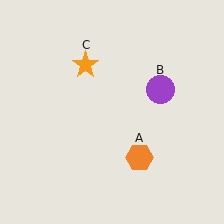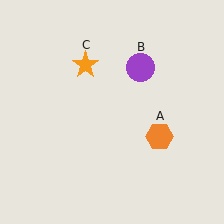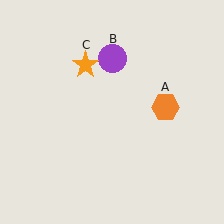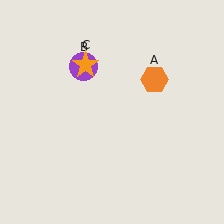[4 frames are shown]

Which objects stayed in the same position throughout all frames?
Orange star (object C) remained stationary.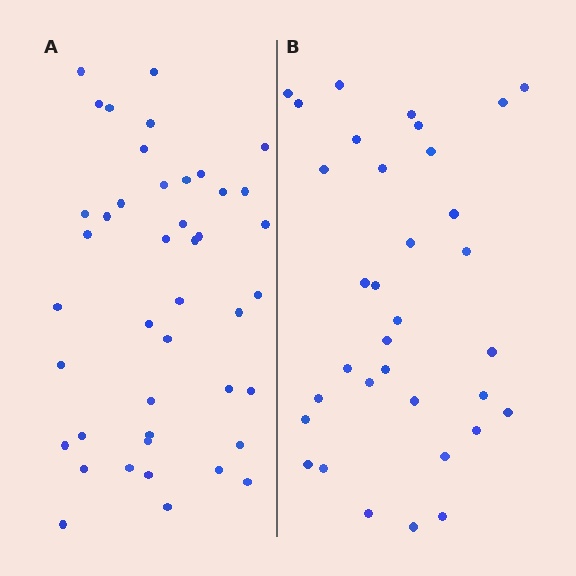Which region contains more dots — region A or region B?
Region A (the left region) has more dots.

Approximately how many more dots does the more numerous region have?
Region A has roughly 8 or so more dots than region B.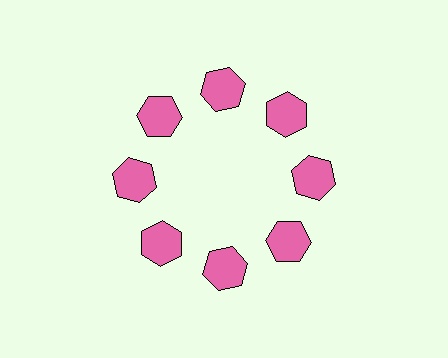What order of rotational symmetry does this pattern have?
This pattern has 8-fold rotational symmetry.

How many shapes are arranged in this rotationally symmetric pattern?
There are 8 shapes, arranged in 8 groups of 1.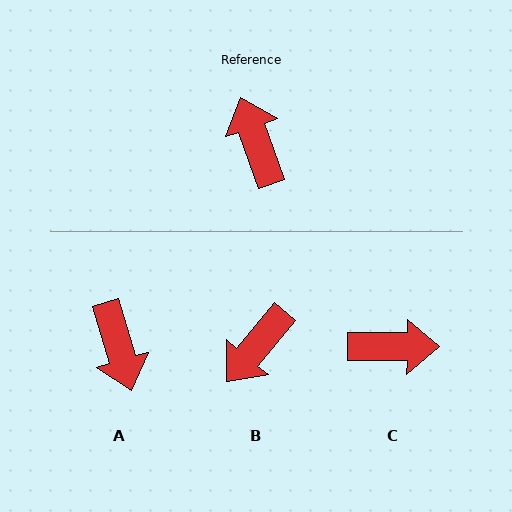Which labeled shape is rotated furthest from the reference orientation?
A, about 177 degrees away.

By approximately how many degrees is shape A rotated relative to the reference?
Approximately 177 degrees counter-clockwise.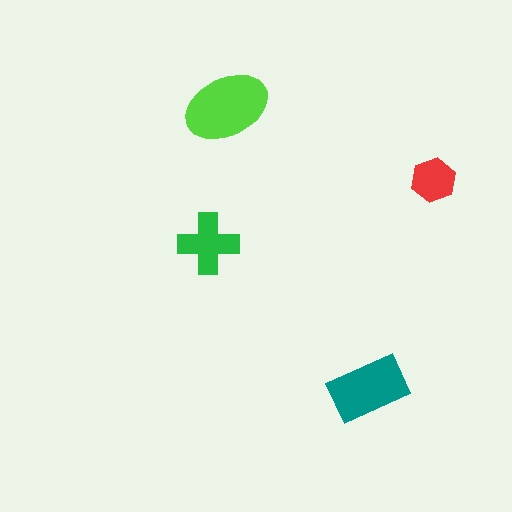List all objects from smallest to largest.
The red hexagon, the green cross, the teal rectangle, the lime ellipse.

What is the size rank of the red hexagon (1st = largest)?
4th.